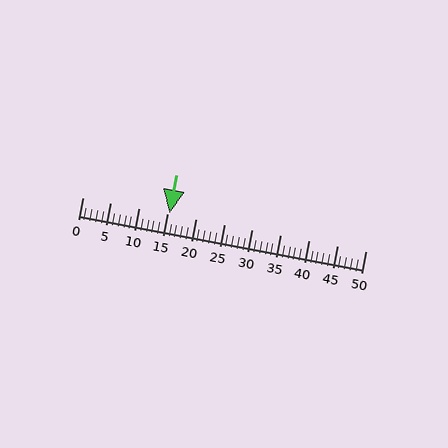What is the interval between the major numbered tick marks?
The major tick marks are spaced 5 units apart.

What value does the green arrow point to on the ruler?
The green arrow points to approximately 15.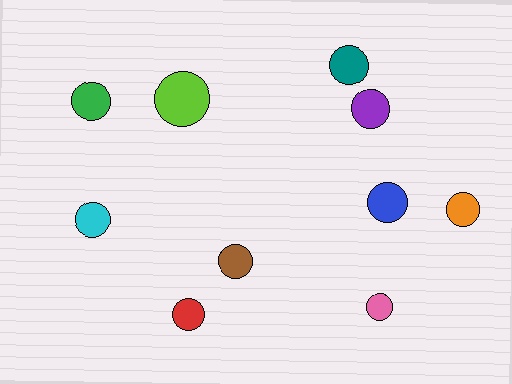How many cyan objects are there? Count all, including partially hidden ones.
There is 1 cyan object.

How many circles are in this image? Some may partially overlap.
There are 10 circles.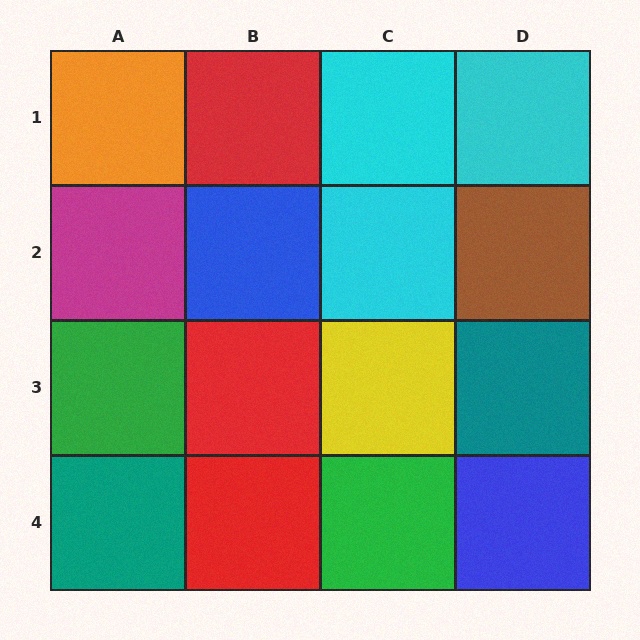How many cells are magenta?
1 cell is magenta.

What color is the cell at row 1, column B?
Red.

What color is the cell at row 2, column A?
Magenta.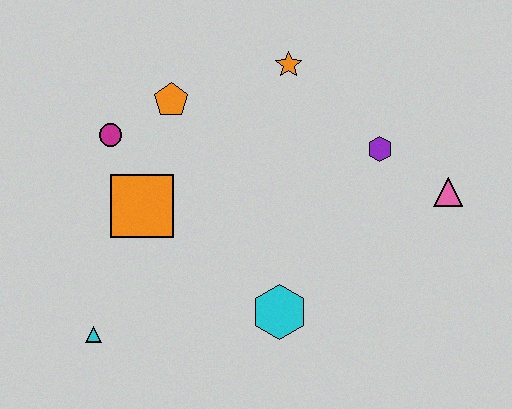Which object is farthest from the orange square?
The pink triangle is farthest from the orange square.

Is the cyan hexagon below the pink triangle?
Yes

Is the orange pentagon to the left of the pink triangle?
Yes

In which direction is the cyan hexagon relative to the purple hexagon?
The cyan hexagon is below the purple hexagon.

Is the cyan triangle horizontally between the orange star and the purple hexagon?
No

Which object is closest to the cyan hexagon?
The orange square is closest to the cyan hexagon.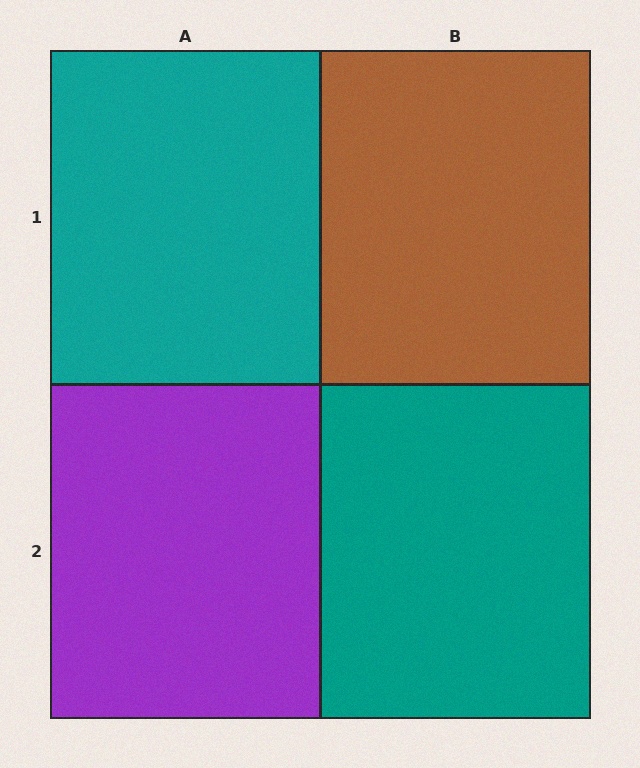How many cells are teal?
2 cells are teal.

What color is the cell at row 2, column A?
Purple.